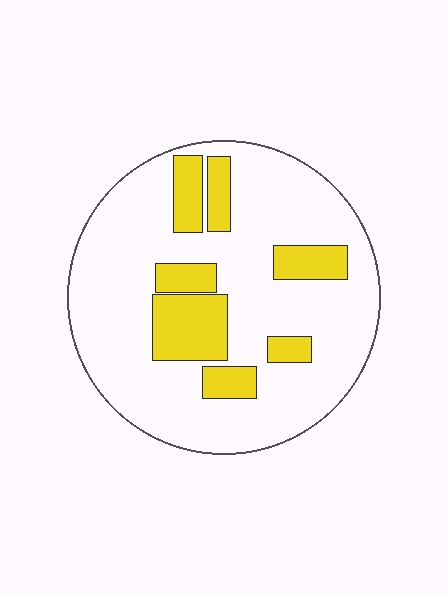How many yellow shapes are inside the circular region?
7.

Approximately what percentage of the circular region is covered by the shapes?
Approximately 20%.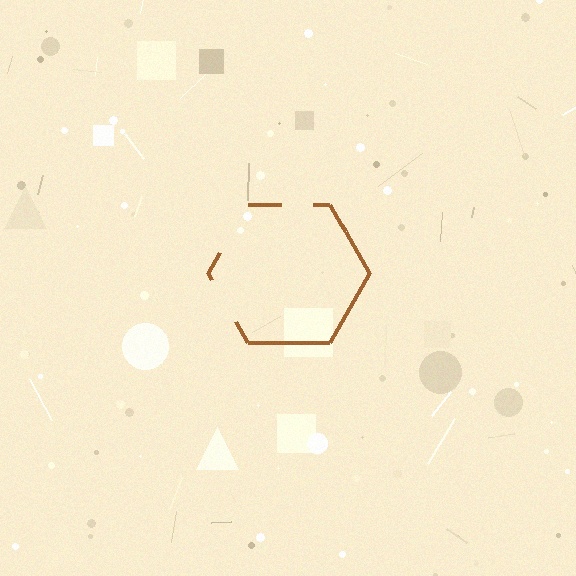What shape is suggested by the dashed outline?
The dashed outline suggests a hexagon.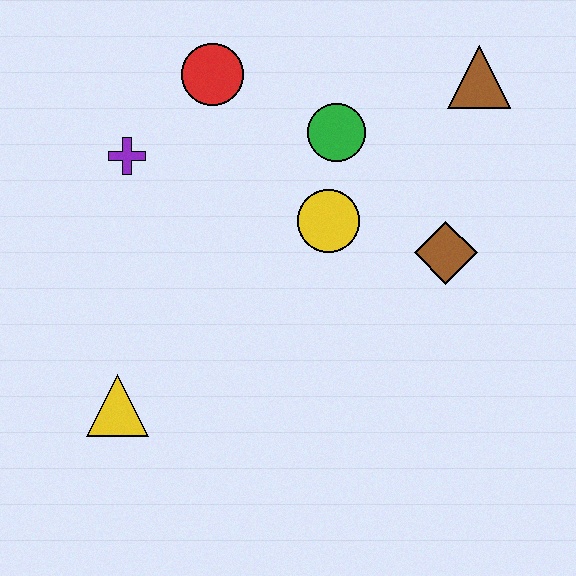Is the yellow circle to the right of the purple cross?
Yes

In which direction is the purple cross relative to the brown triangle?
The purple cross is to the left of the brown triangle.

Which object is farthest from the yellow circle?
The yellow triangle is farthest from the yellow circle.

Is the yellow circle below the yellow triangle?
No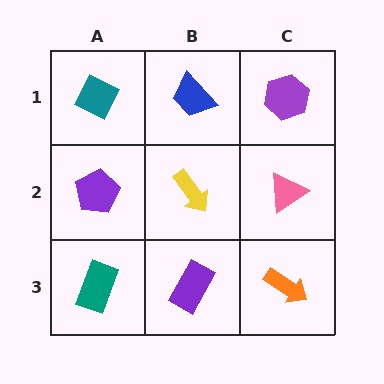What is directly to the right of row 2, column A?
A yellow arrow.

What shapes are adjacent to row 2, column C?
A purple hexagon (row 1, column C), an orange arrow (row 3, column C), a yellow arrow (row 2, column B).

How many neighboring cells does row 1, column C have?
2.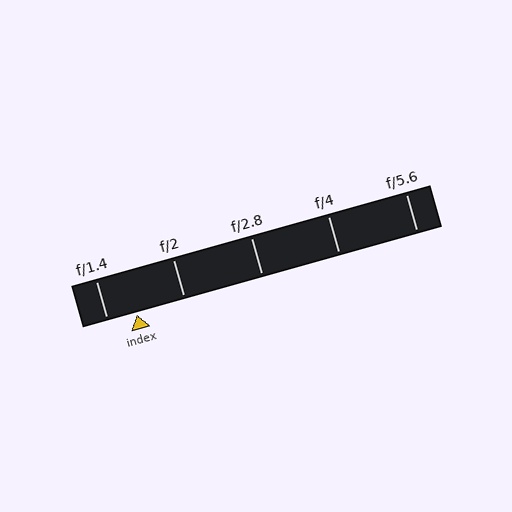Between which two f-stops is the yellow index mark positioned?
The index mark is between f/1.4 and f/2.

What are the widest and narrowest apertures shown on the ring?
The widest aperture shown is f/1.4 and the narrowest is f/5.6.